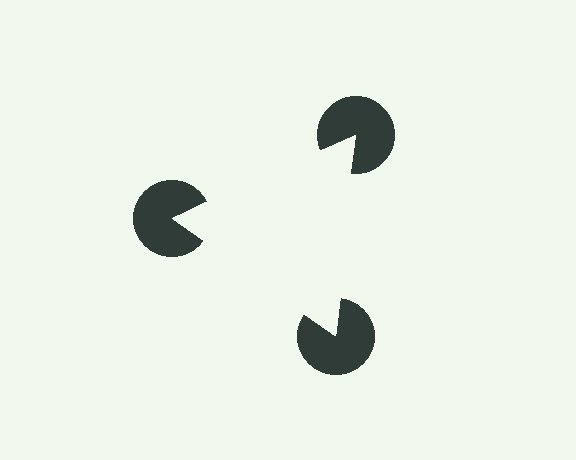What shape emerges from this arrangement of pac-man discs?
An illusory triangle — its edges are inferred from the aligned wedge cuts in the pac-man discs, not physically drawn.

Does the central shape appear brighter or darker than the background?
It typically appears slightly brighter than the background, even though no actual brightness change is drawn.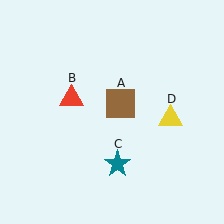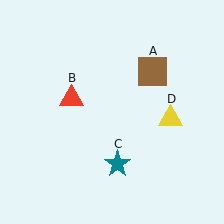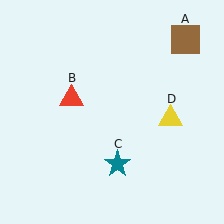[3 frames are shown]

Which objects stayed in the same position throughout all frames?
Red triangle (object B) and teal star (object C) and yellow triangle (object D) remained stationary.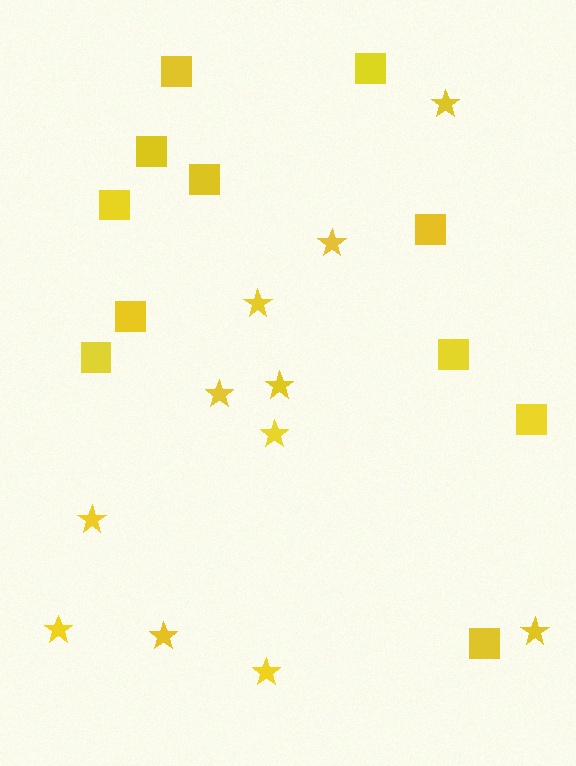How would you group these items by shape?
There are 2 groups: one group of stars (11) and one group of squares (11).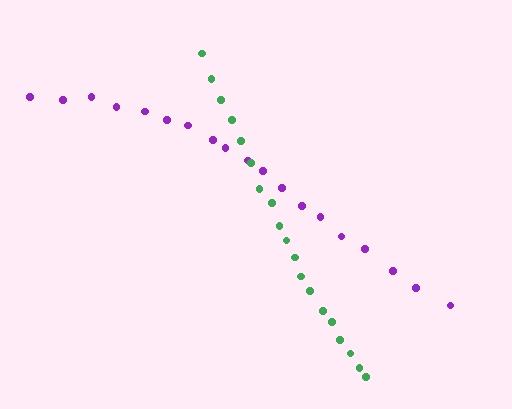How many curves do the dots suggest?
There are 2 distinct paths.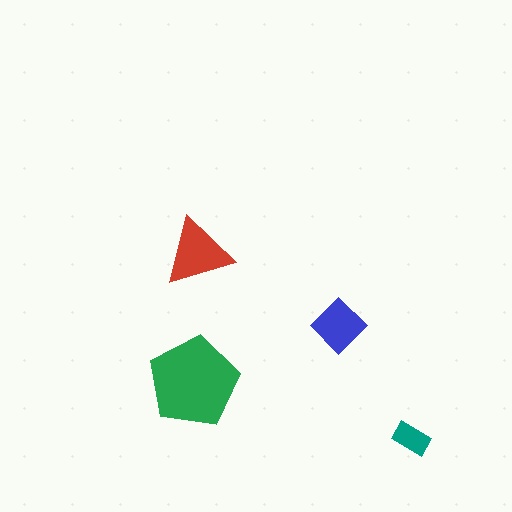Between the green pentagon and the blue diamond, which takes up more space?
The green pentagon.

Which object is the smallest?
The teal rectangle.